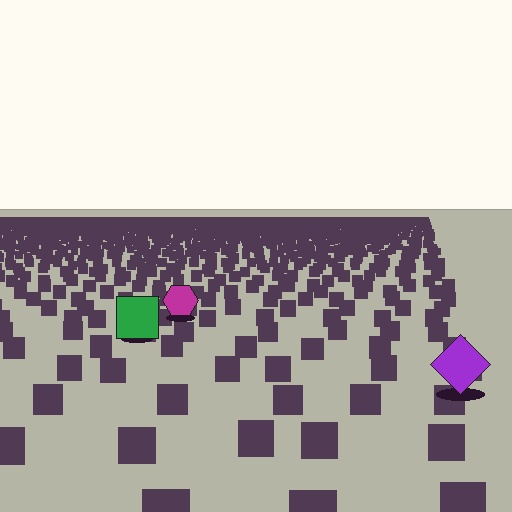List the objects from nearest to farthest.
From nearest to farthest: the purple diamond, the green square, the magenta hexagon.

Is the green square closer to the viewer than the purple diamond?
No. The purple diamond is closer — you can tell from the texture gradient: the ground texture is coarser near it.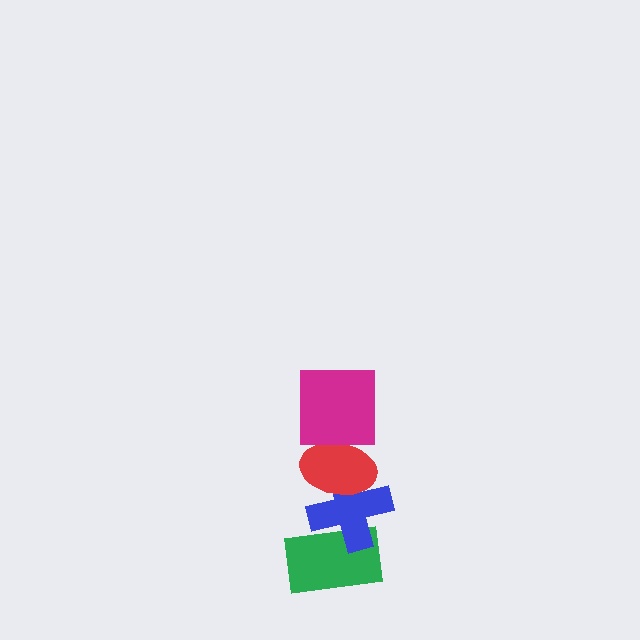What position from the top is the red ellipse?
The red ellipse is 2nd from the top.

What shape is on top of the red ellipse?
The magenta square is on top of the red ellipse.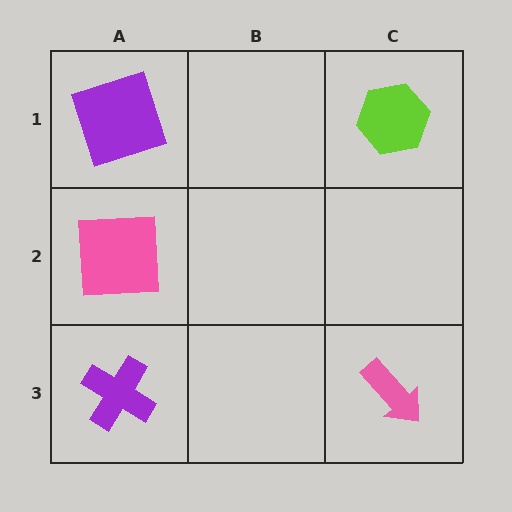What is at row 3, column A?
A purple cross.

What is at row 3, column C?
A pink arrow.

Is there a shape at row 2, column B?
No, that cell is empty.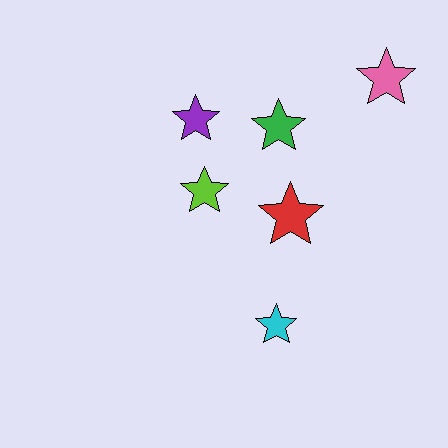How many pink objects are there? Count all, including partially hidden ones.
There is 1 pink object.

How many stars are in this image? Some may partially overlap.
There are 6 stars.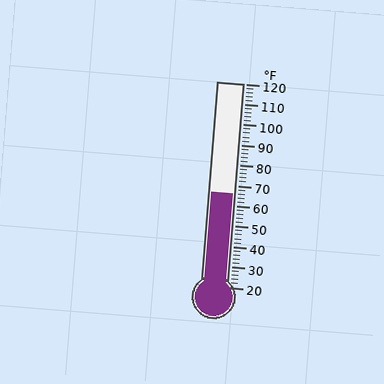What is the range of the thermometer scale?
The thermometer scale ranges from 20°F to 120°F.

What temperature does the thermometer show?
The thermometer shows approximately 66°F.